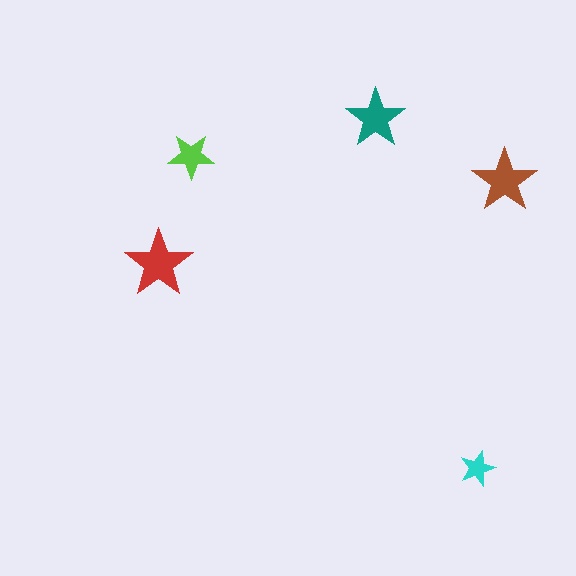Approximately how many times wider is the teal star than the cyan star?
About 1.5 times wider.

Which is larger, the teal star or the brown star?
The brown one.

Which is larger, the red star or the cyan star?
The red one.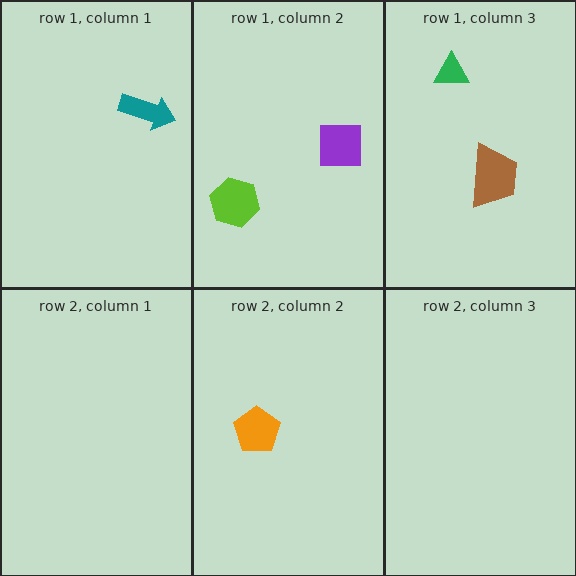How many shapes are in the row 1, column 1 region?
1.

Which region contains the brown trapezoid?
The row 1, column 3 region.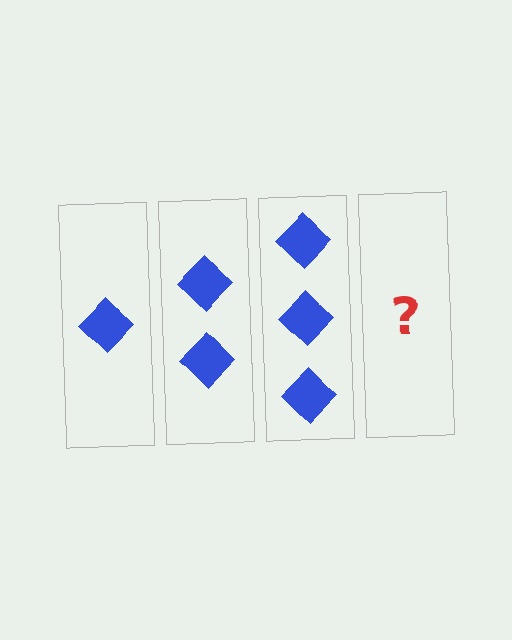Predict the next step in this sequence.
The next step is 4 diamonds.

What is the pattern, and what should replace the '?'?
The pattern is that each step adds one more diamond. The '?' should be 4 diamonds.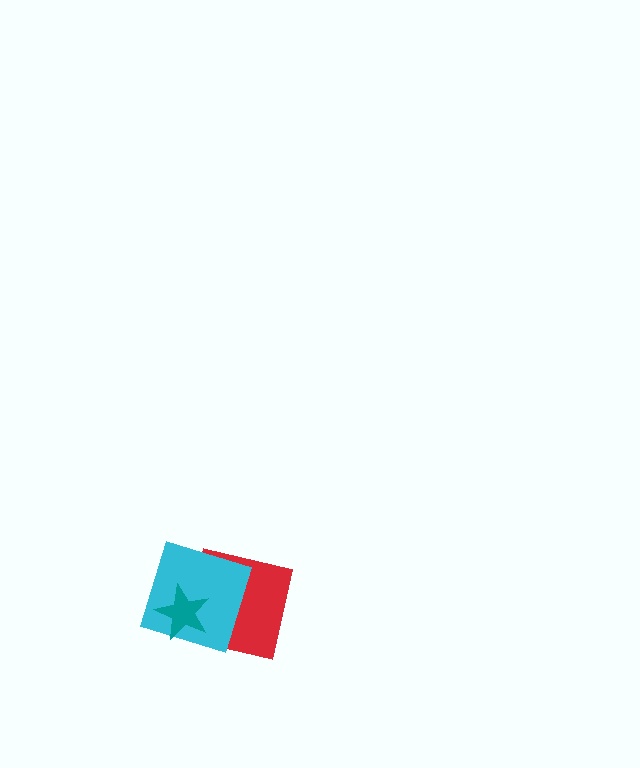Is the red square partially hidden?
Yes, it is partially covered by another shape.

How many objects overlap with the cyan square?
2 objects overlap with the cyan square.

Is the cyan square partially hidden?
Yes, it is partially covered by another shape.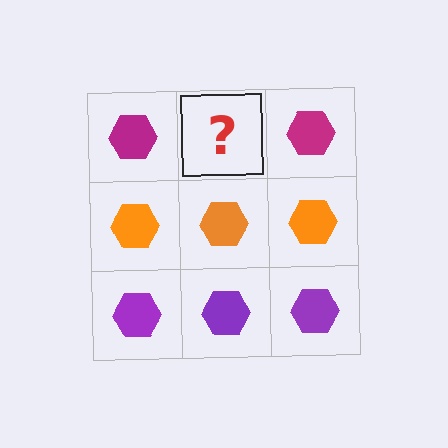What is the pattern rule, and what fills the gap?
The rule is that each row has a consistent color. The gap should be filled with a magenta hexagon.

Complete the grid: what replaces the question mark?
The question mark should be replaced with a magenta hexagon.